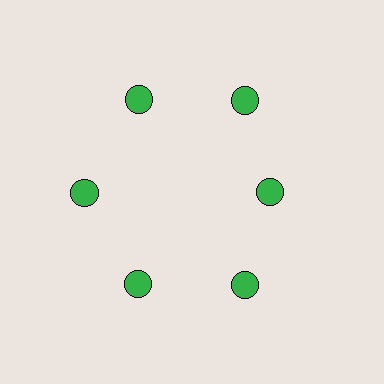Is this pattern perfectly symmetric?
No. The 6 green circles are arranged in a ring, but one element near the 3 o'clock position is pulled inward toward the center, breaking the 6-fold rotational symmetry.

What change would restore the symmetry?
The symmetry would be restored by moving it outward, back onto the ring so that all 6 circles sit at equal angles and equal distance from the center.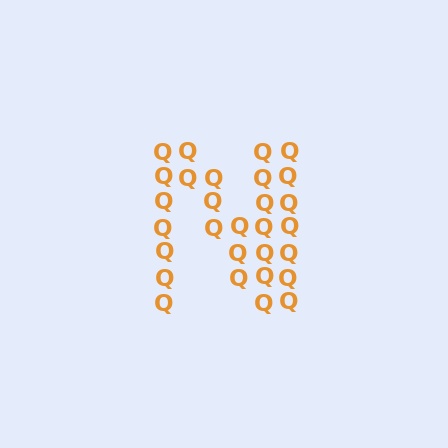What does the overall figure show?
The overall figure shows the letter N.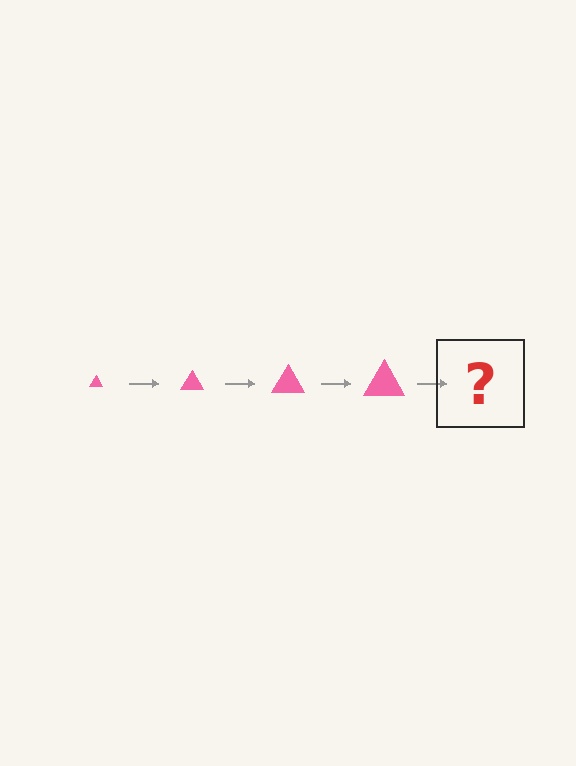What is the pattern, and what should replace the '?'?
The pattern is that the triangle gets progressively larger each step. The '?' should be a pink triangle, larger than the previous one.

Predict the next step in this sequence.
The next step is a pink triangle, larger than the previous one.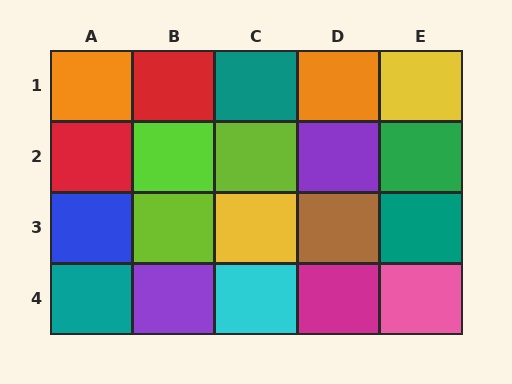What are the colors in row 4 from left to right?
Teal, purple, cyan, magenta, pink.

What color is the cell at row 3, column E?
Teal.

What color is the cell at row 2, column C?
Lime.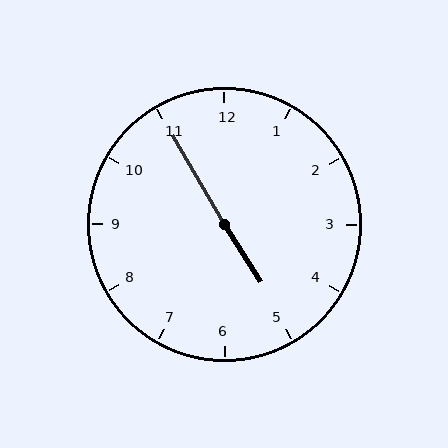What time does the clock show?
4:55.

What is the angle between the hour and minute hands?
Approximately 178 degrees.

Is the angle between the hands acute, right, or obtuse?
It is obtuse.